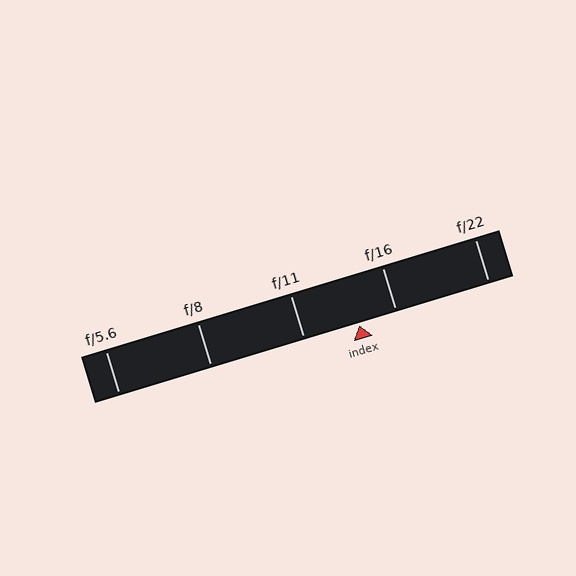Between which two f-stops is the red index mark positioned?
The index mark is between f/11 and f/16.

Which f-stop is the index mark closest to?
The index mark is closest to f/16.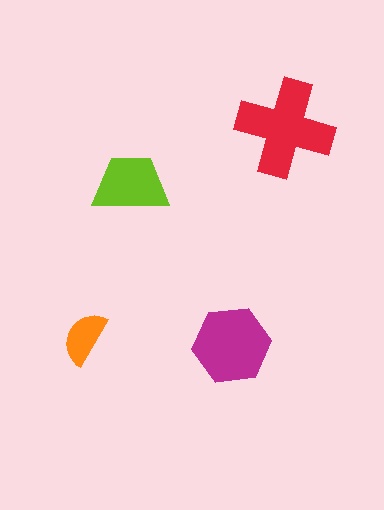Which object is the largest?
The red cross.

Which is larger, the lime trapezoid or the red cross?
The red cross.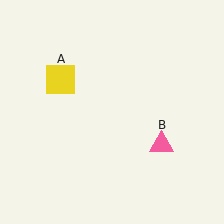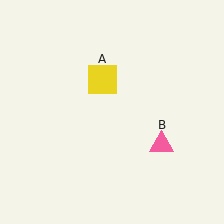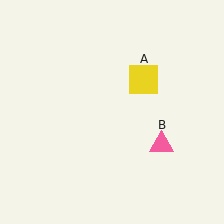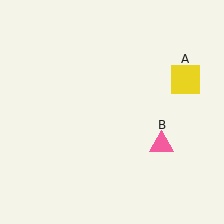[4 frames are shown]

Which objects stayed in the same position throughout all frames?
Pink triangle (object B) remained stationary.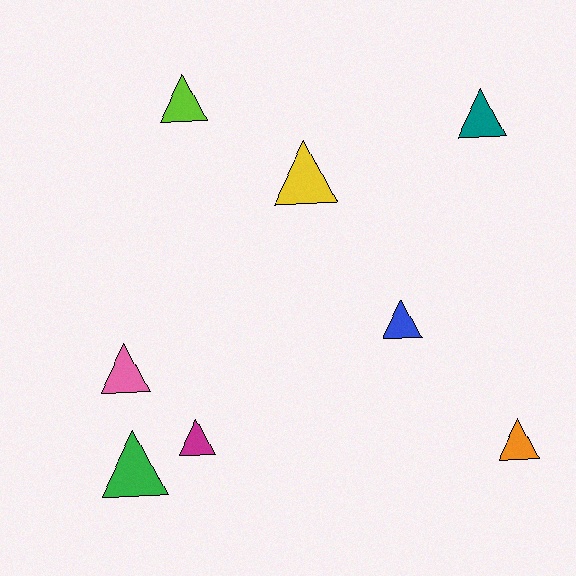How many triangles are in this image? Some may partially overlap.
There are 8 triangles.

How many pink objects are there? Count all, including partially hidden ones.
There is 1 pink object.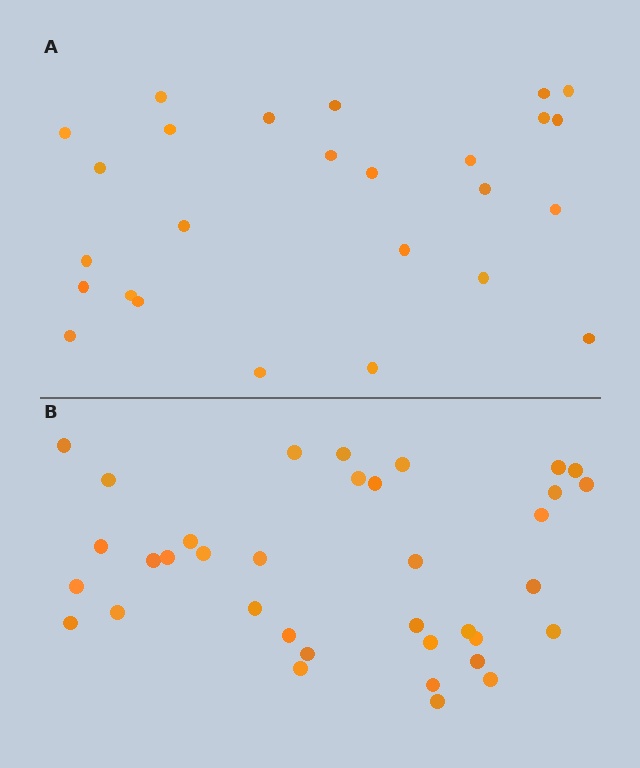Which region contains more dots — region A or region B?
Region B (the bottom region) has more dots.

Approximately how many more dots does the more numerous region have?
Region B has roughly 10 or so more dots than region A.